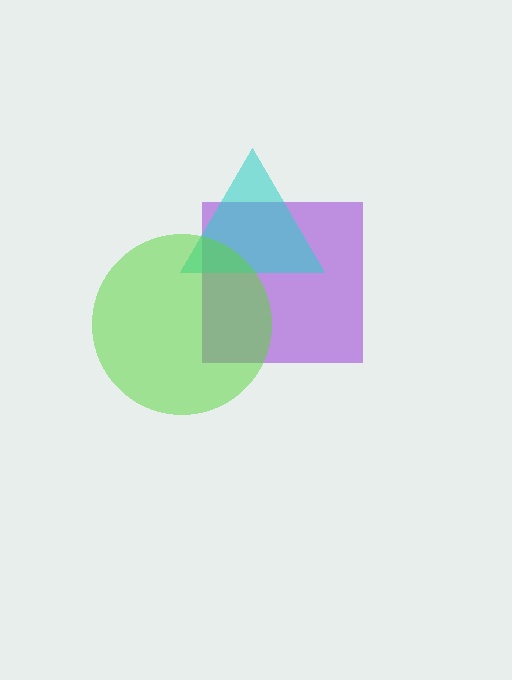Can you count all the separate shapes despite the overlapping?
Yes, there are 3 separate shapes.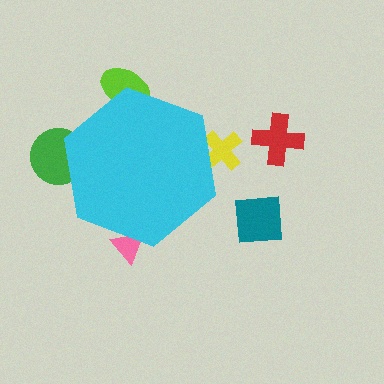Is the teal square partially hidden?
No, the teal square is fully visible.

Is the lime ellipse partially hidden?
Yes, the lime ellipse is partially hidden behind the cyan hexagon.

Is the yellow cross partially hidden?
Yes, the yellow cross is partially hidden behind the cyan hexagon.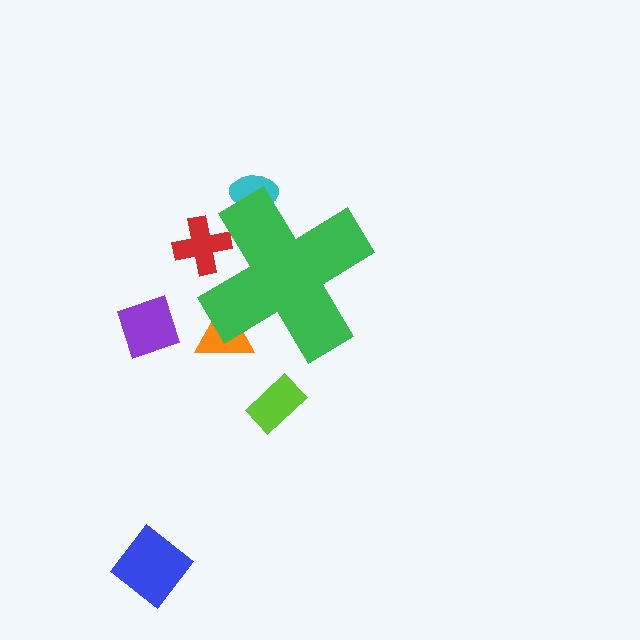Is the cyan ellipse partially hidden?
Yes, the cyan ellipse is partially hidden behind the green cross.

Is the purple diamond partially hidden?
No, the purple diamond is fully visible.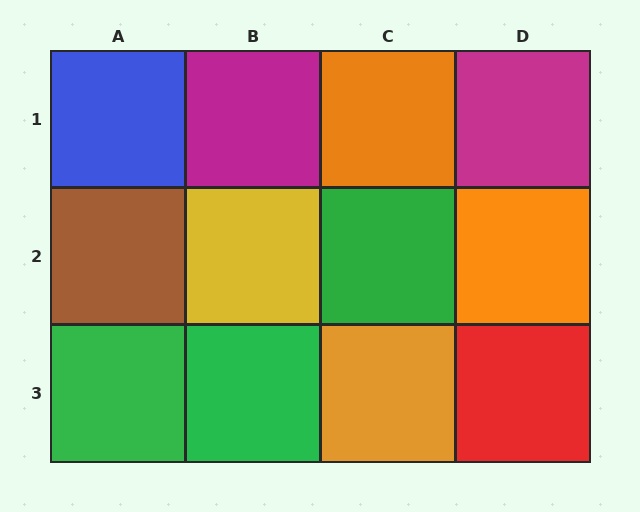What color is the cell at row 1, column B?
Magenta.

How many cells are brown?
1 cell is brown.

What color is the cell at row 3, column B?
Green.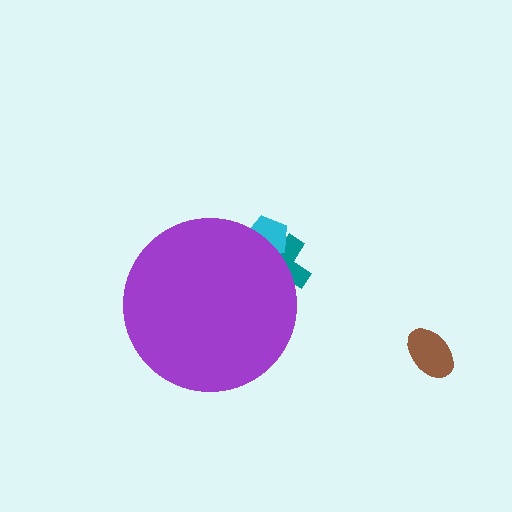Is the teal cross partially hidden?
Yes, the teal cross is partially hidden behind the purple circle.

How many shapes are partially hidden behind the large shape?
2 shapes are partially hidden.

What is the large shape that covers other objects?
A purple circle.